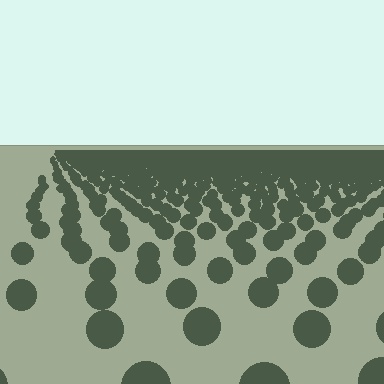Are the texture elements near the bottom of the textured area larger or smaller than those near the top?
Larger. Near the bottom, elements are closer to the viewer and appear at a bigger on-screen size.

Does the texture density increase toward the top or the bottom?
Density increases toward the top.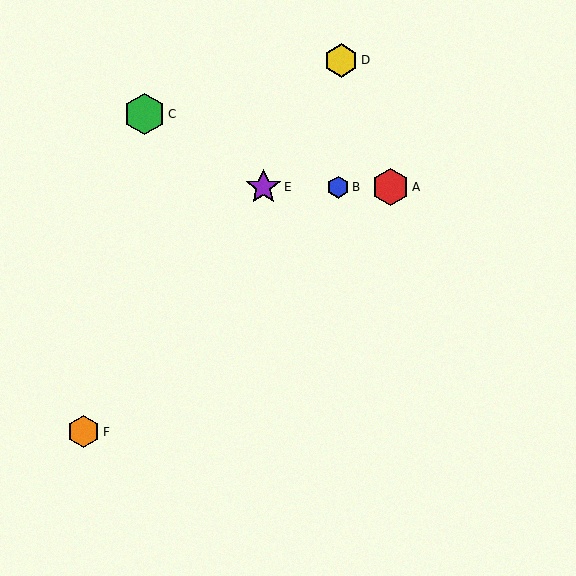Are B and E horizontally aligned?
Yes, both are at y≈187.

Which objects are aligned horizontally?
Objects A, B, E are aligned horizontally.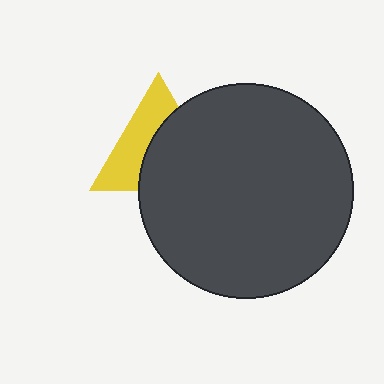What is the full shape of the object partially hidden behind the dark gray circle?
The partially hidden object is a yellow triangle.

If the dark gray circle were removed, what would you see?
You would see the complete yellow triangle.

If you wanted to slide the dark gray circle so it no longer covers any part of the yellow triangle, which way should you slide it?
Slide it right — that is the most direct way to separate the two shapes.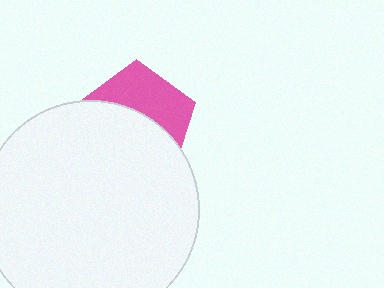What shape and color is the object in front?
The object in front is a white circle.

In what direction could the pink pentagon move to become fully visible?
The pink pentagon could move up. That would shift it out from behind the white circle entirely.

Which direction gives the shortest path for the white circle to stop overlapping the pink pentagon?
Moving down gives the shortest separation.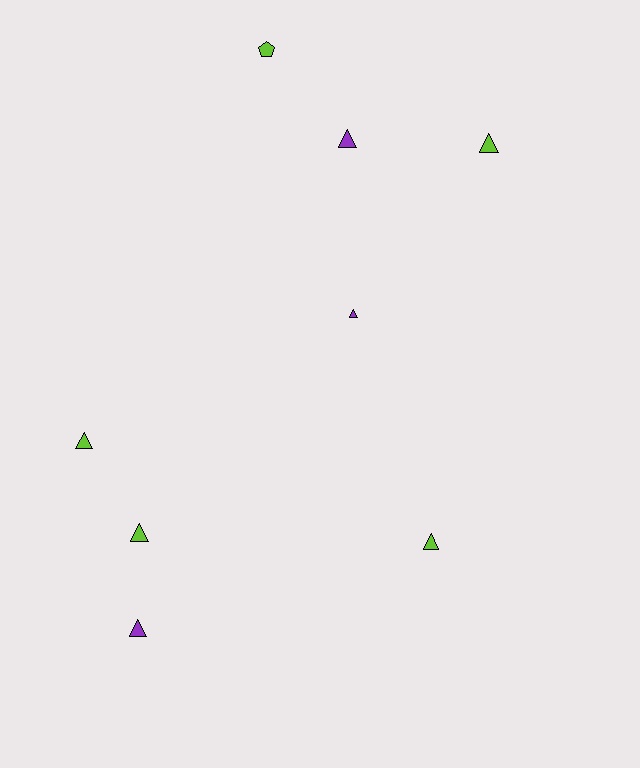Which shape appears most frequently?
Triangle, with 7 objects.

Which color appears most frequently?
Lime, with 5 objects.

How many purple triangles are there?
There are 3 purple triangles.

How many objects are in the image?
There are 8 objects.